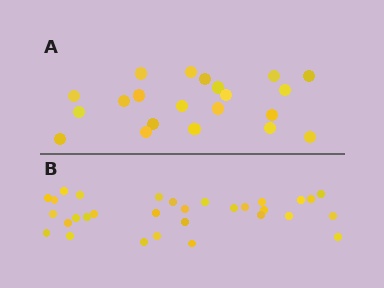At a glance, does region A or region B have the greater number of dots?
Region B (the bottom region) has more dots.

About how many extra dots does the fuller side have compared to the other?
Region B has roughly 10 or so more dots than region A.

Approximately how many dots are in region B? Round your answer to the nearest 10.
About 30 dots. (The exact count is 31, which rounds to 30.)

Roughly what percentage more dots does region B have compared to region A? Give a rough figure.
About 50% more.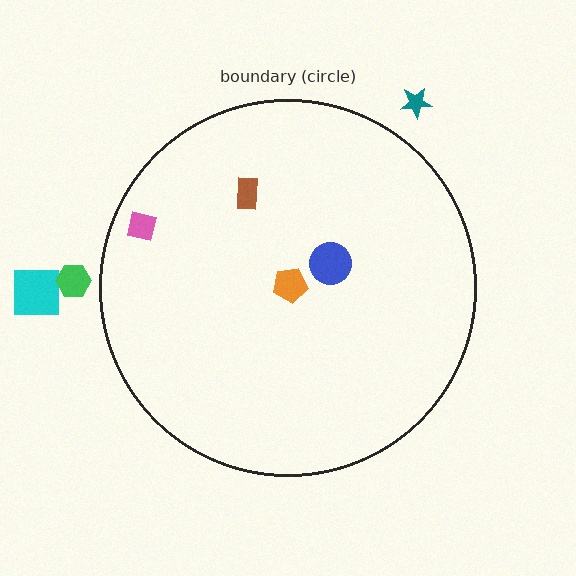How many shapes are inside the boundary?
4 inside, 3 outside.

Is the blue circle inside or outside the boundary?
Inside.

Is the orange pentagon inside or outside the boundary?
Inside.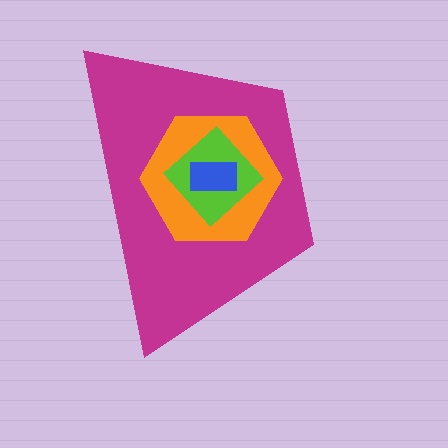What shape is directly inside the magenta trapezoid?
The orange hexagon.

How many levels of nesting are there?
4.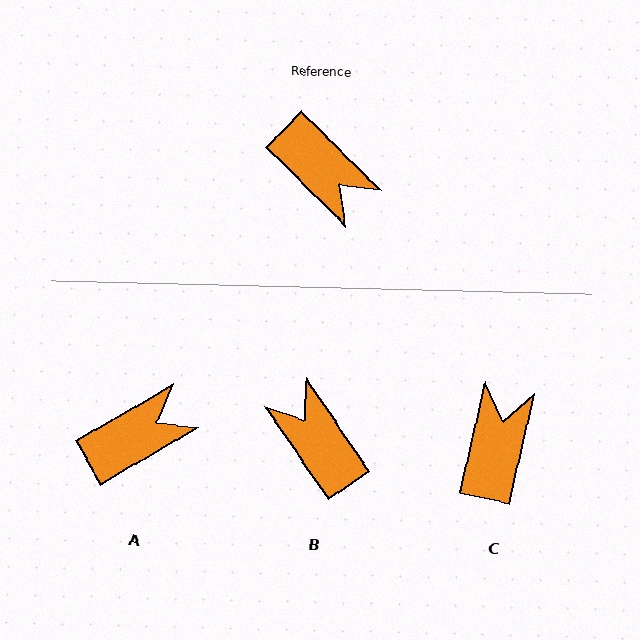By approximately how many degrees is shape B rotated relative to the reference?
Approximately 169 degrees counter-clockwise.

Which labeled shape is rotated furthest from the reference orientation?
B, about 169 degrees away.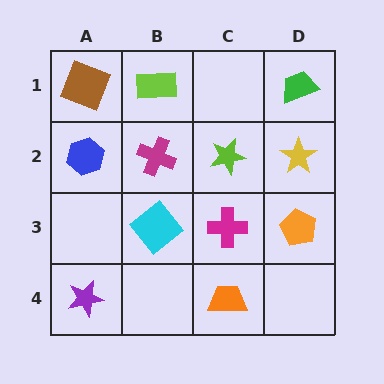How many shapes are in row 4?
2 shapes.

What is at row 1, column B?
A lime rectangle.